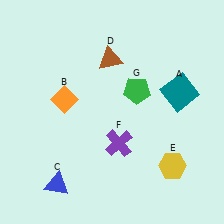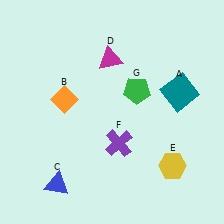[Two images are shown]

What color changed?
The triangle (D) changed from brown in Image 1 to magenta in Image 2.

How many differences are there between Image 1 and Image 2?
There is 1 difference between the two images.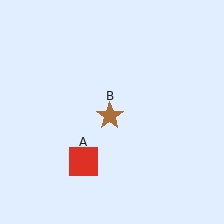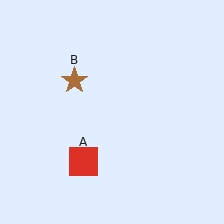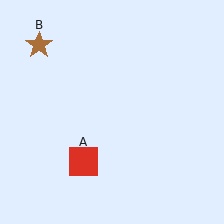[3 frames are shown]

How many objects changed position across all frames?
1 object changed position: brown star (object B).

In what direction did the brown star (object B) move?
The brown star (object B) moved up and to the left.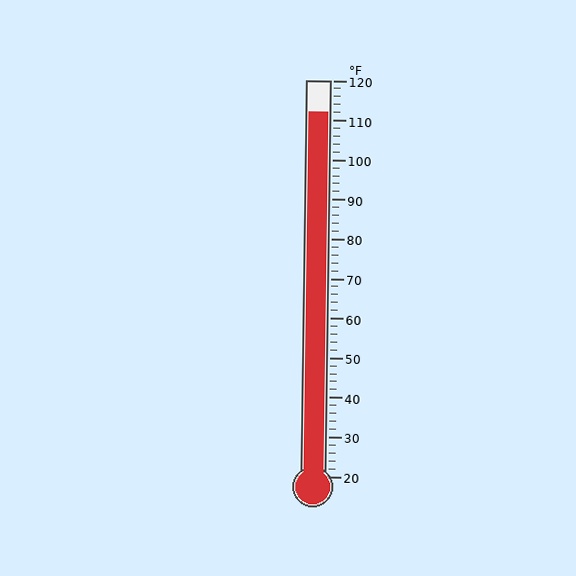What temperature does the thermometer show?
The thermometer shows approximately 112°F.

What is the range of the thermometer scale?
The thermometer scale ranges from 20°F to 120°F.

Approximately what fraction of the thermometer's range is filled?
The thermometer is filled to approximately 90% of its range.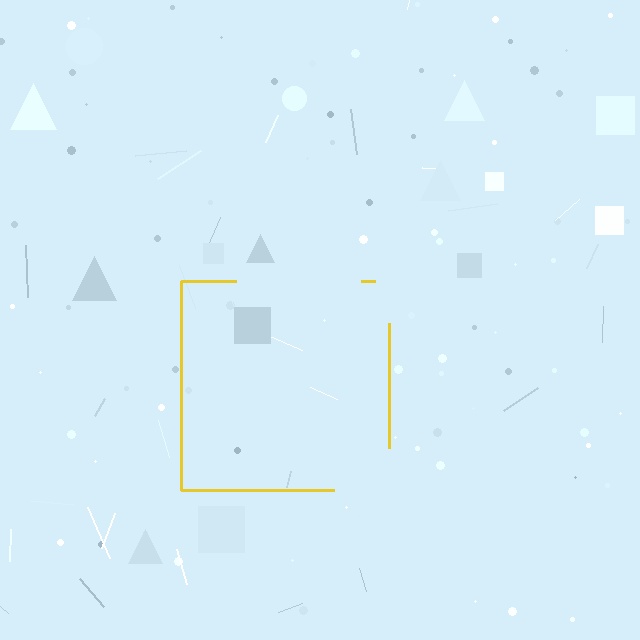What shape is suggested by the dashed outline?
The dashed outline suggests a square.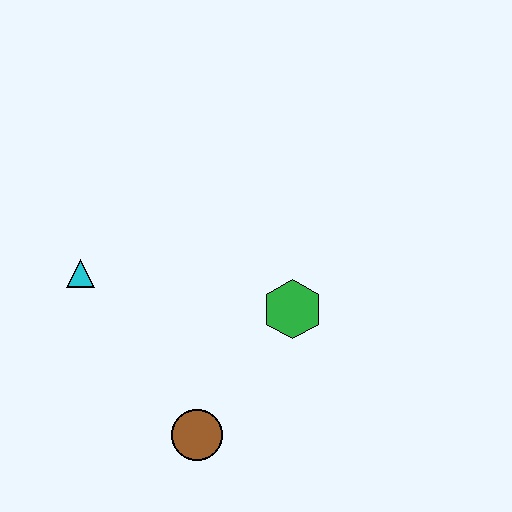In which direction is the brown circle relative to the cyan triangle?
The brown circle is below the cyan triangle.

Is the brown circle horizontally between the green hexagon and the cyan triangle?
Yes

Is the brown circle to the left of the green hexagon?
Yes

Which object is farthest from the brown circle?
The cyan triangle is farthest from the brown circle.